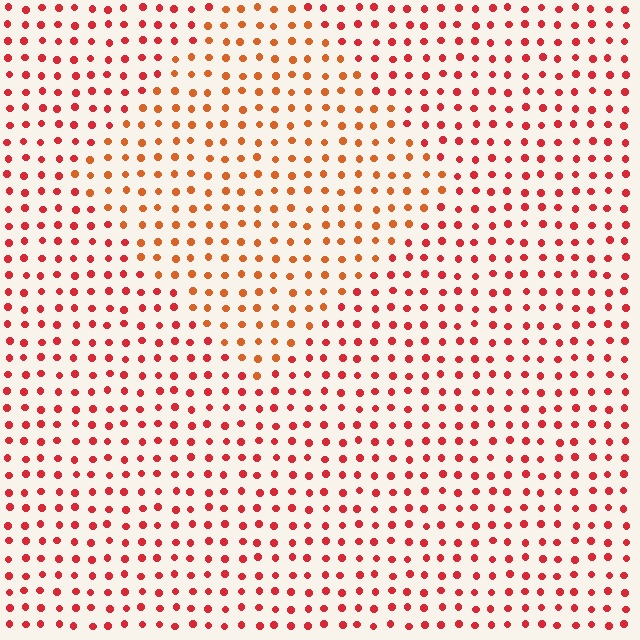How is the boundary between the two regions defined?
The boundary is defined purely by a slight shift in hue (about 25 degrees). Spacing, size, and orientation are identical on both sides.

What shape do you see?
I see a diamond.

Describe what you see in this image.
The image is filled with small red elements in a uniform arrangement. A diamond-shaped region is visible where the elements are tinted to a slightly different hue, forming a subtle color boundary.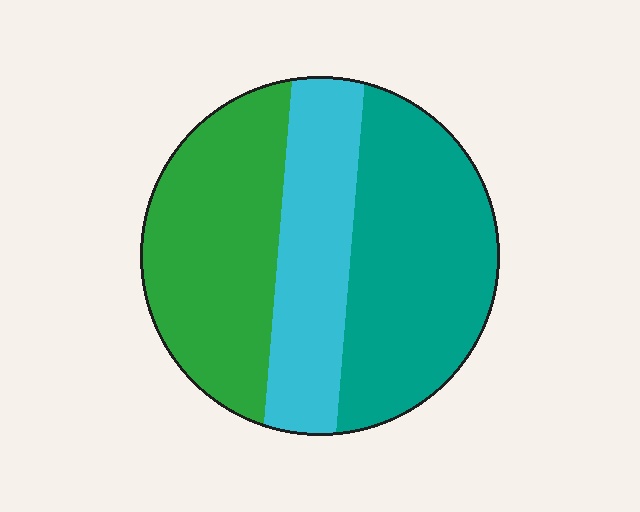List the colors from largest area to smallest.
From largest to smallest: teal, green, cyan.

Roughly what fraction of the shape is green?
Green covers roughly 35% of the shape.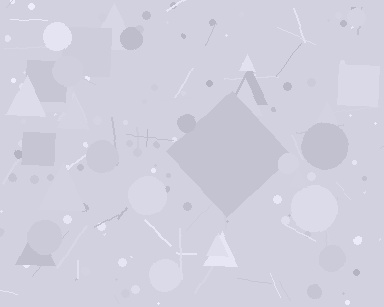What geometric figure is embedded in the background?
A diamond is embedded in the background.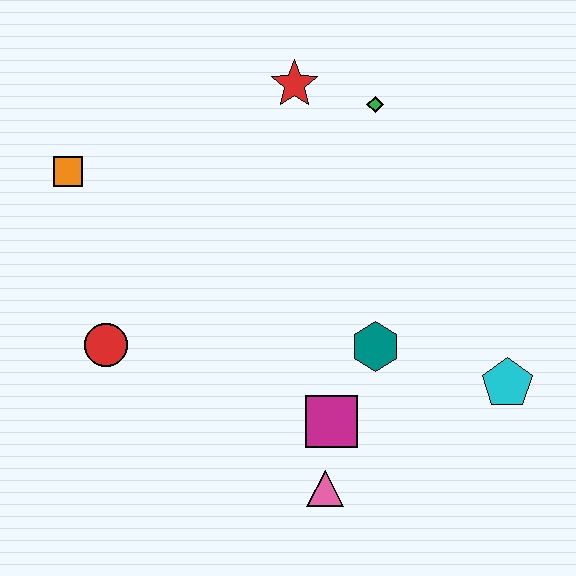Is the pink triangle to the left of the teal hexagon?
Yes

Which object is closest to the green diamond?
The red star is closest to the green diamond.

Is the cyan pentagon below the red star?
Yes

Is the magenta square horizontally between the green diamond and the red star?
Yes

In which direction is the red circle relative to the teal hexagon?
The red circle is to the left of the teal hexagon.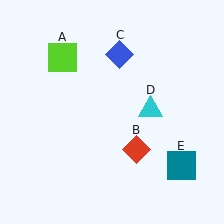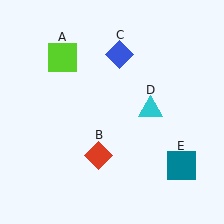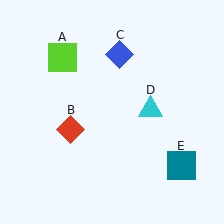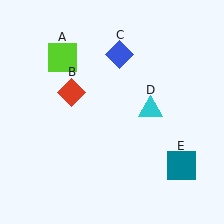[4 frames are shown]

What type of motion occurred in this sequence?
The red diamond (object B) rotated clockwise around the center of the scene.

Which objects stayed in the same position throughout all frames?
Lime square (object A) and blue diamond (object C) and cyan triangle (object D) and teal square (object E) remained stationary.